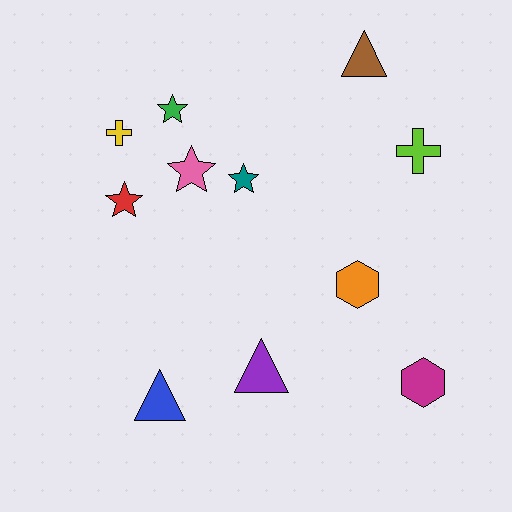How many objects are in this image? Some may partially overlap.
There are 11 objects.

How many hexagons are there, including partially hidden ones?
There are 2 hexagons.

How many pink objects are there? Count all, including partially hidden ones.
There is 1 pink object.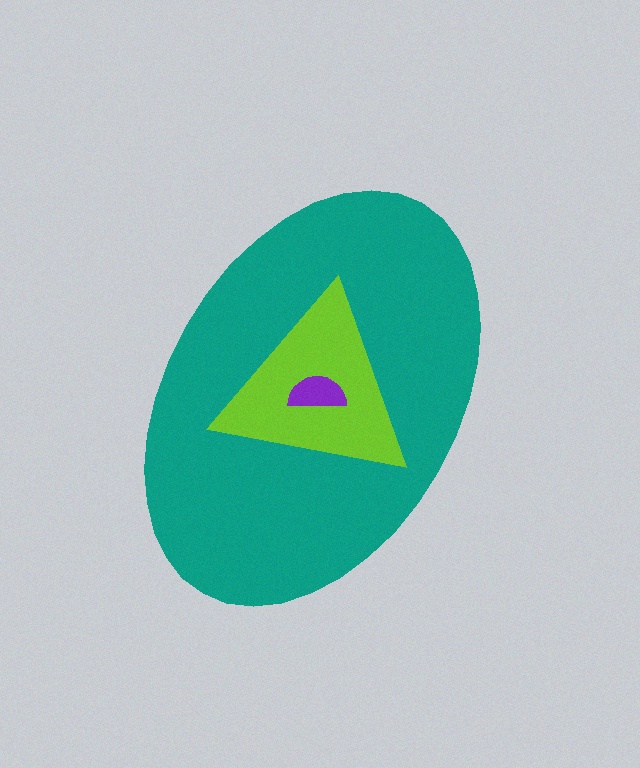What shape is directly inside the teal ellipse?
The lime triangle.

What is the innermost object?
The purple semicircle.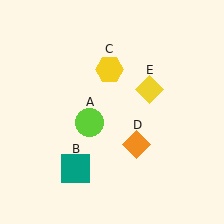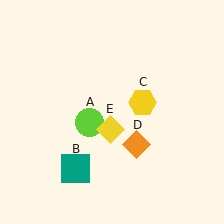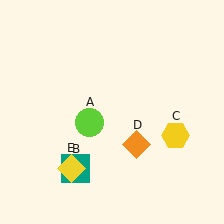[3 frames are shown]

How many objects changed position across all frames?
2 objects changed position: yellow hexagon (object C), yellow diamond (object E).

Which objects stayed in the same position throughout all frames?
Lime circle (object A) and teal square (object B) and orange diamond (object D) remained stationary.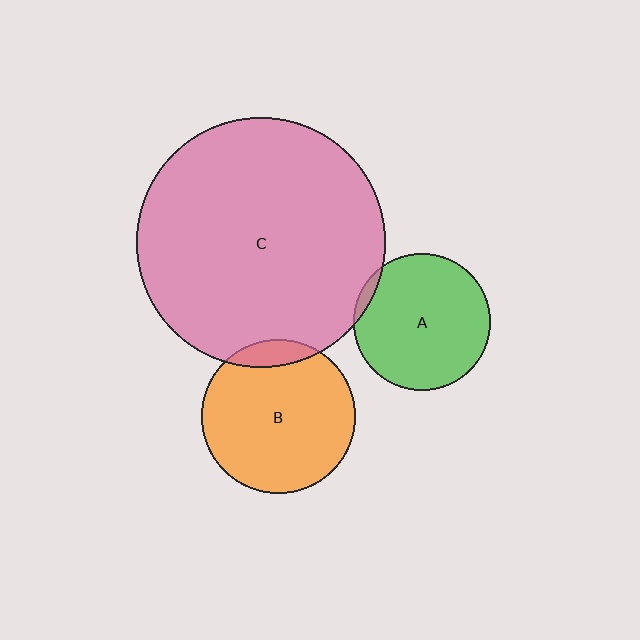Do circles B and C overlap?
Yes.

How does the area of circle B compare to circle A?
Approximately 1.3 times.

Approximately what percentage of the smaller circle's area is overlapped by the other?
Approximately 10%.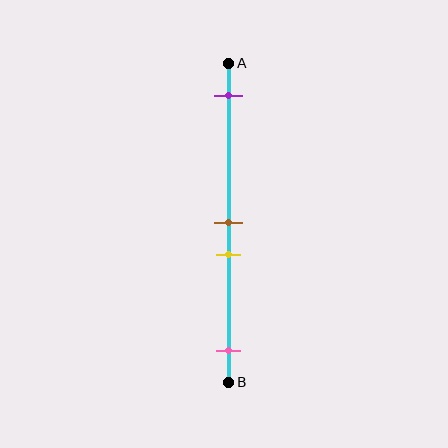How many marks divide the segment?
There are 4 marks dividing the segment.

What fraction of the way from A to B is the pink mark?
The pink mark is approximately 90% (0.9) of the way from A to B.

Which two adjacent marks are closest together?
The brown and yellow marks are the closest adjacent pair.